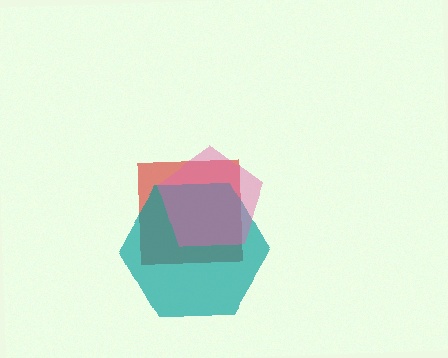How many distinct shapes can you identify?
There are 3 distinct shapes: a red square, a teal hexagon, a pink pentagon.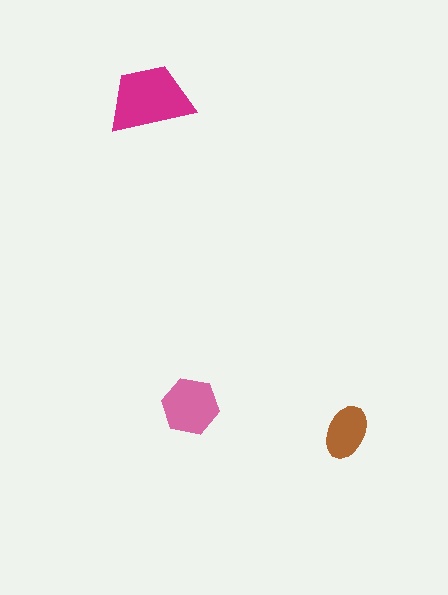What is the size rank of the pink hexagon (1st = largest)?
2nd.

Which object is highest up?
The magenta trapezoid is topmost.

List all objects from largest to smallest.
The magenta trapezoid, the pink hexagon, the brown ellipse.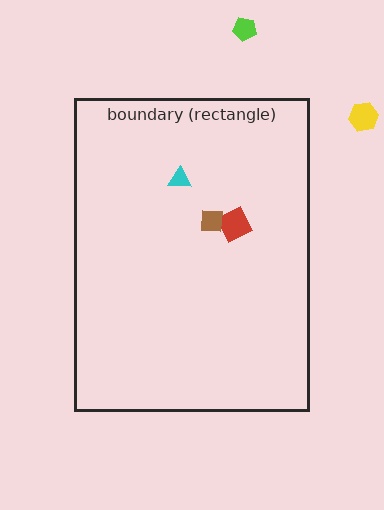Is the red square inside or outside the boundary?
Inside.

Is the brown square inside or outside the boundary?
Inside.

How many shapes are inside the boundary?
3 inside, 2 outside.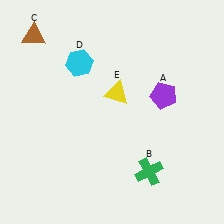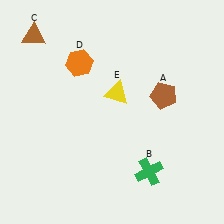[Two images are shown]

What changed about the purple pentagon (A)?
In Image 1, A is purple. In Image 2, it changed to brown.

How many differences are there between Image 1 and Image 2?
There are 2 differences between the two images.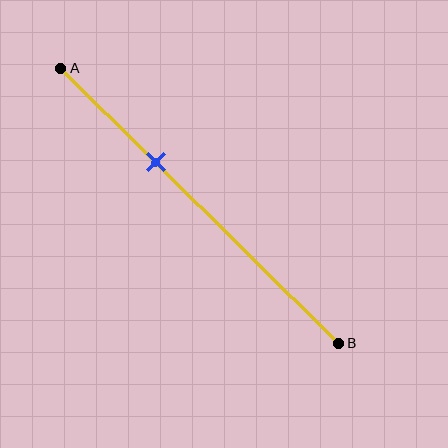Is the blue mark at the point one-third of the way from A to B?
Yes, the mark is approximately at the one-third point.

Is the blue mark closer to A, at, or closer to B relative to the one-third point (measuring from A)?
The blue mark is approximately at the one-third point of segment AB.